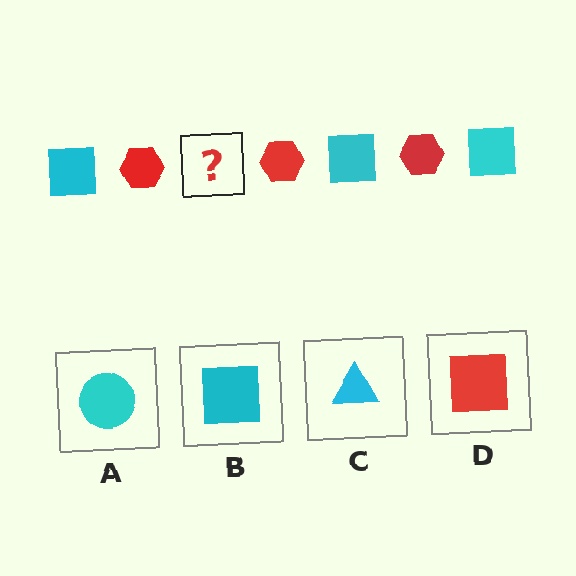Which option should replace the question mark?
Option B.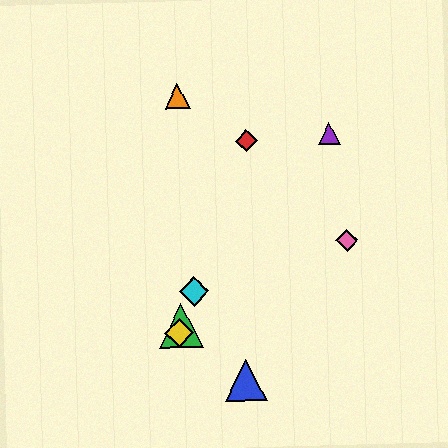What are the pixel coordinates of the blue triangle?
The blue triangle is at (246, 381).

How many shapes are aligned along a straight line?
4 shapes (the red diamond, the green triangle, the yellow diamond, the cyan diamond) are aligned along a straight line.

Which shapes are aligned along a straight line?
The red diamond, the green triangle, the yellow diamond, the cyan diamond are aligned along a straight line.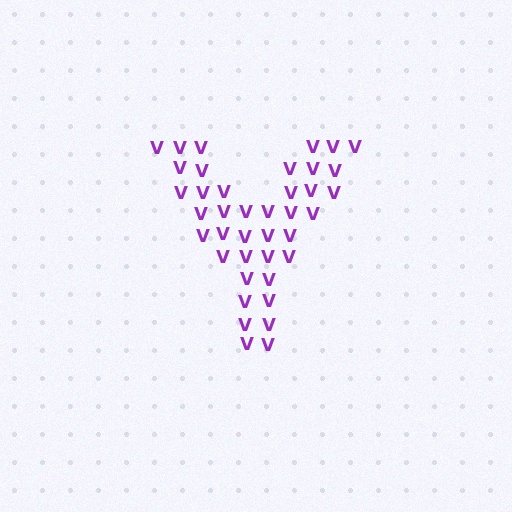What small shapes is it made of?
It is made of small letter V's.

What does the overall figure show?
The overall figure shows the letter Y.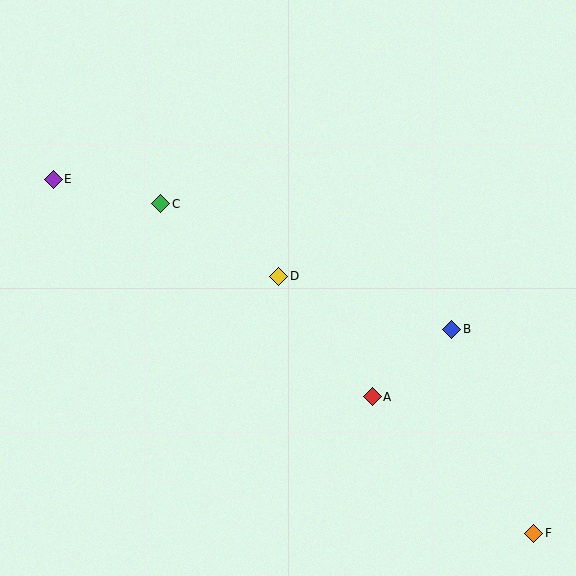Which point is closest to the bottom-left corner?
Point E is closest to the bottom-left corner.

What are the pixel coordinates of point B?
Point B is at (452, 329).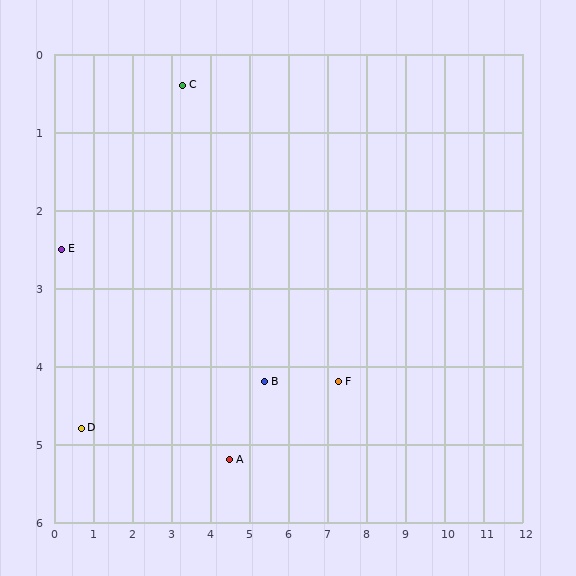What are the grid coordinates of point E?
Point E is at approximately (0.2, 2.5).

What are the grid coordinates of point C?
Point C is at approximately (3.3, 0.4).